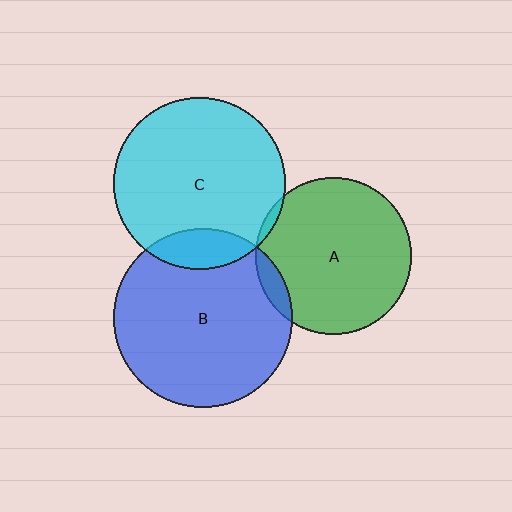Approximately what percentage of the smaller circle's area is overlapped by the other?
Approximately 5%.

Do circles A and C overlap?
Yes.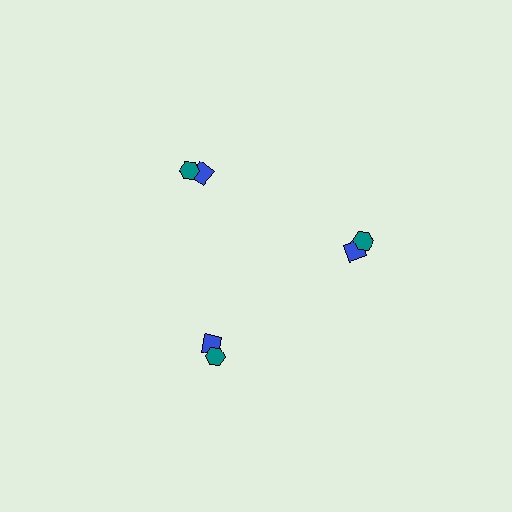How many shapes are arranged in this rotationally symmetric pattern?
There are 6 shapes, arranged in 3 groups of 2.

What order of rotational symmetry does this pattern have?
This pattern has 3-fold rotational symmetry.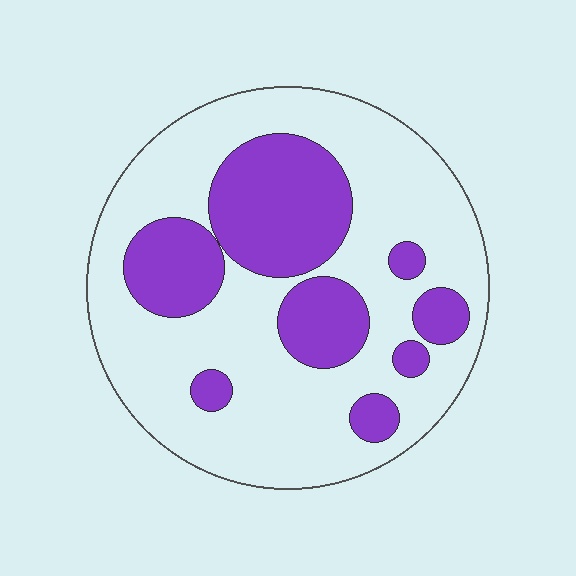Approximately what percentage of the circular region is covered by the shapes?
Approximately 30%.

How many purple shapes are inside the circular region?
8.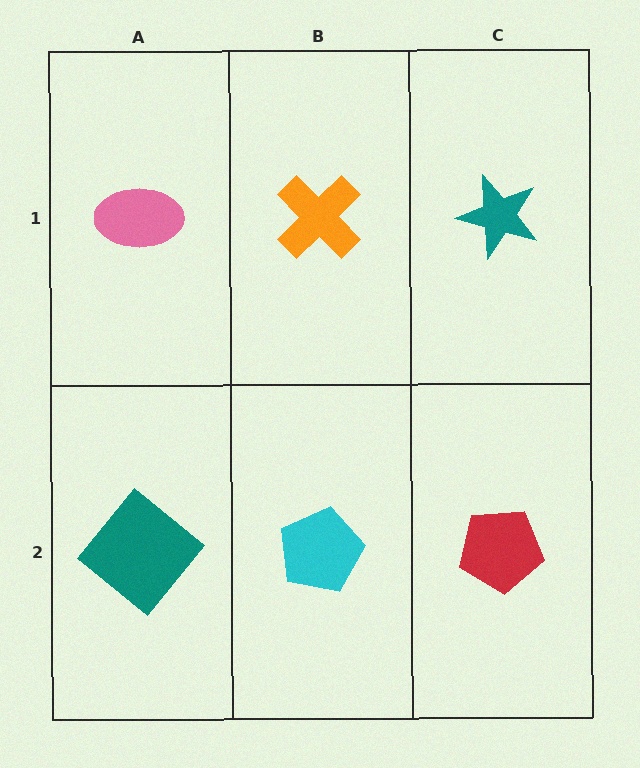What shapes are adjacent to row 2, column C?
A teal star (row 1, column C), a cyan pentagon (row 2, column B).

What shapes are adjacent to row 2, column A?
A pink ellipse (row 1, column A), a cyan pentagon (row 2, column B).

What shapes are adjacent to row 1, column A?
A teal diamond (row 2, column A), an orange cross (row 1, column B).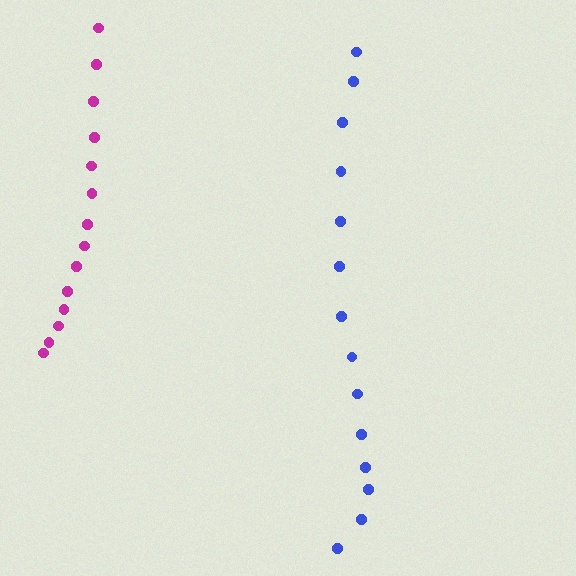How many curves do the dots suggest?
There are 2 distinct paths.